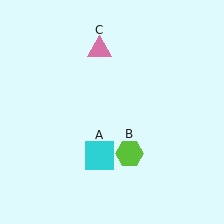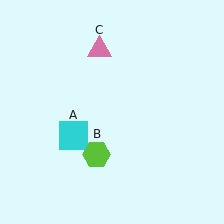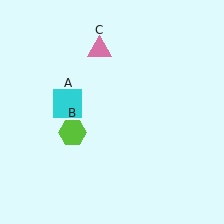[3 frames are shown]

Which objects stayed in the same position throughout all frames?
Pink triangle (object C) remained stationary.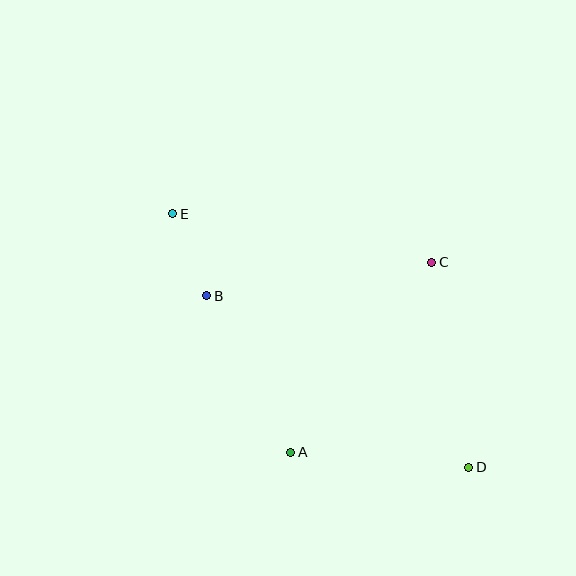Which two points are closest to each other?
Points B and E are closest to each other.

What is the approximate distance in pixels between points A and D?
The distance between A and D is approximately 179 pixels.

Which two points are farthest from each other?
Points D and E are farthest from each other.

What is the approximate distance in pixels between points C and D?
The distance between C and D is approximately 208 pixels.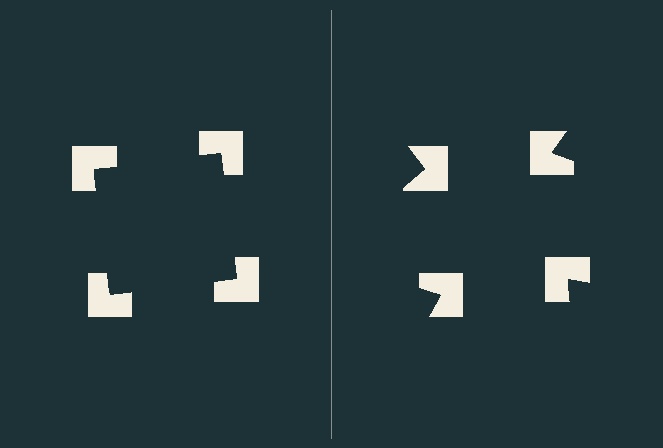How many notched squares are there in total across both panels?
8 — 4 on each side.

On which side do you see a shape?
An illusory square appears on the left side. On the right side the wedge cuts are rotated, so no coherent shape forms.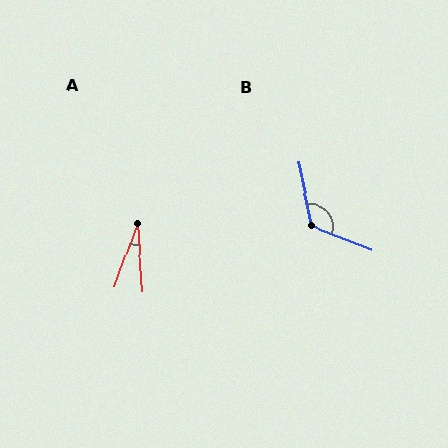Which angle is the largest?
B, at approximately 124 degrees.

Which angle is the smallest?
A, at approximately 23 degrees.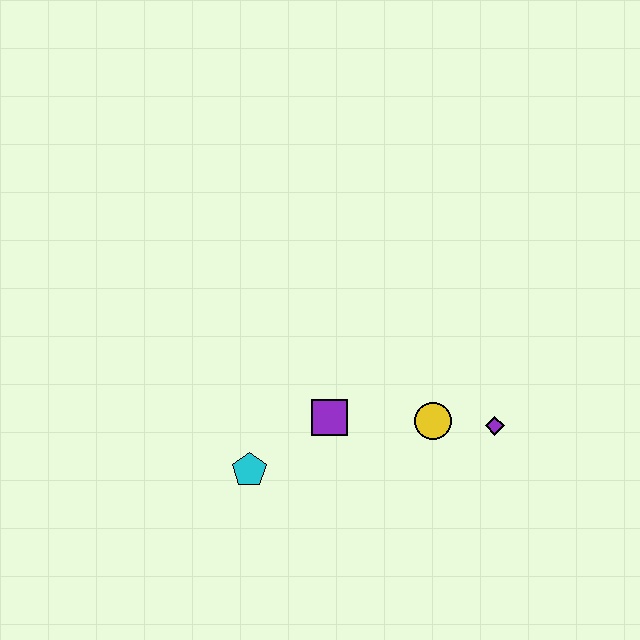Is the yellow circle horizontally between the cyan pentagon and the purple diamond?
Yes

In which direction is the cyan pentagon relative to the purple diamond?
The cyan pentagon is to the left of the purple diamond.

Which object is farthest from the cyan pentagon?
The purple diamond is farthest from the cyan pentagon.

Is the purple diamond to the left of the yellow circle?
No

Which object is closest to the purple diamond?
The yellow circle is closest to the purple diamond.